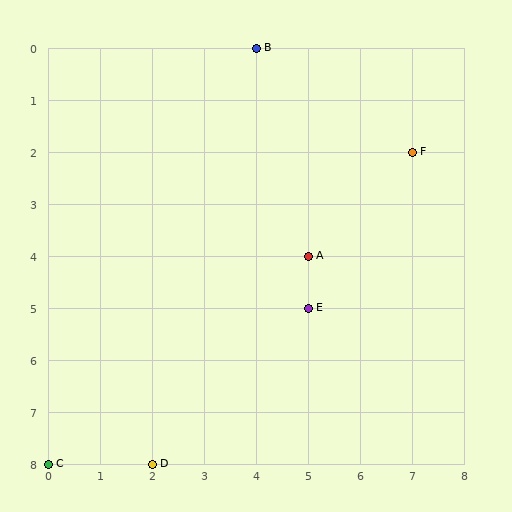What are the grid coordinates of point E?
Point E is at grid coordinates (5, 5).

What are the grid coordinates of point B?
Point B is at grid coordinates (4, 0).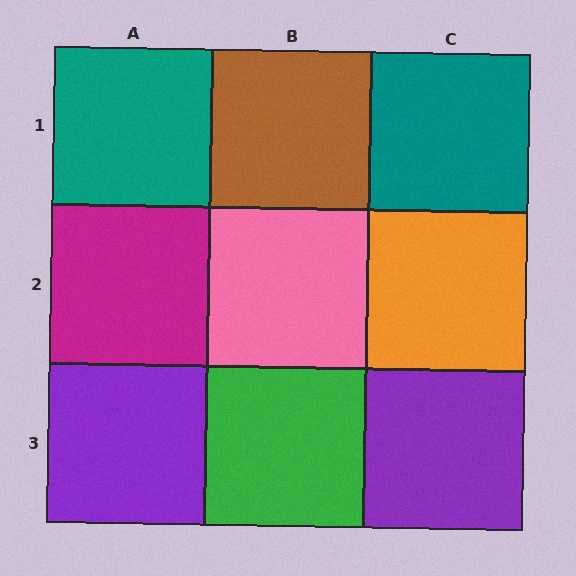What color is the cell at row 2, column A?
Magenta.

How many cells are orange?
1 cell is orange.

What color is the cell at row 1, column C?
Teal.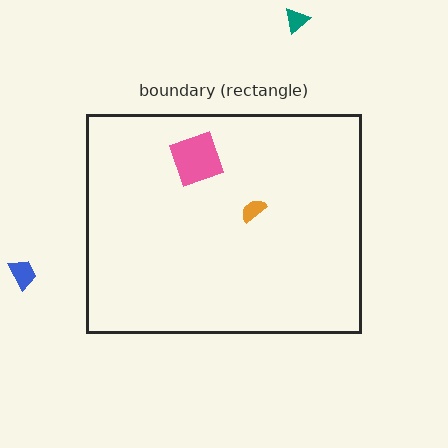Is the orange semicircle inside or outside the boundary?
Inside.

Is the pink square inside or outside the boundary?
Inside.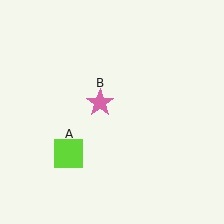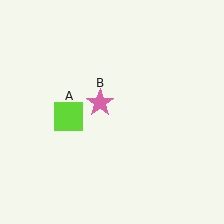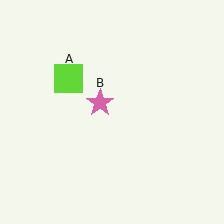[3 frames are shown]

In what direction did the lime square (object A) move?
The lime square (object A) moved up.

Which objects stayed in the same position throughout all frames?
Pink star (object B) remained stationary.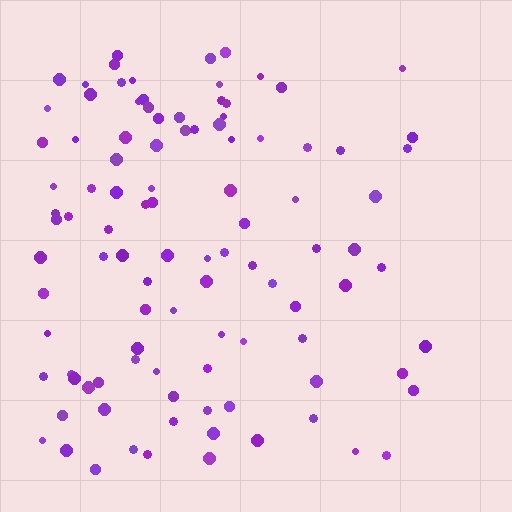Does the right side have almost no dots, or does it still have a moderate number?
Still a moderate number, just noticeably fewer than the left.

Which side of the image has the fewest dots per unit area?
The right.